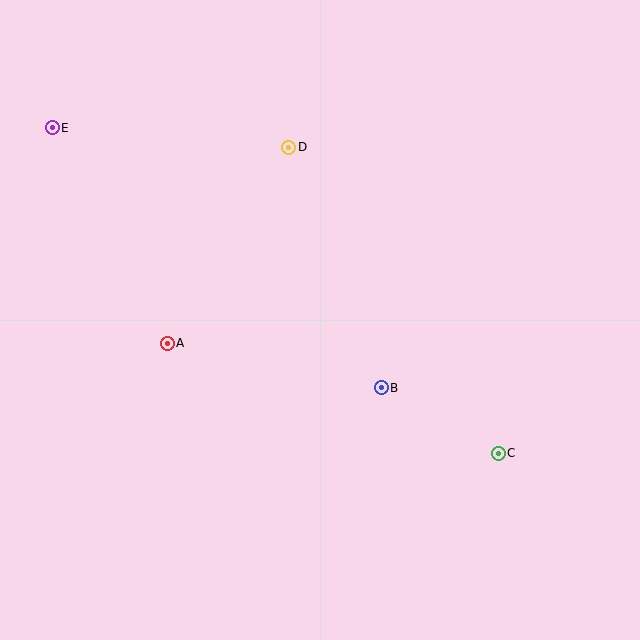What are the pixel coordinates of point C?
Point C is at (498, 453).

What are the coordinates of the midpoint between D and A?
The midpoint between D and A is at (228, 245).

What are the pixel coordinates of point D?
Point D is at (289, 147).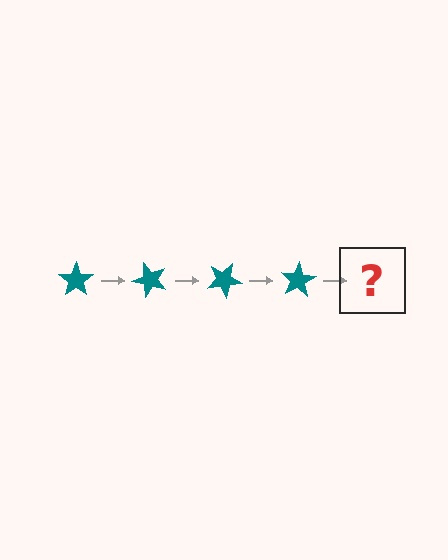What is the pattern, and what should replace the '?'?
The pattern is that the star rotates 50 degrees each step. The '?' should be a teal star rotated 200 degrees.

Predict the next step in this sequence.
The next step is a teal star rotated 200 degrees.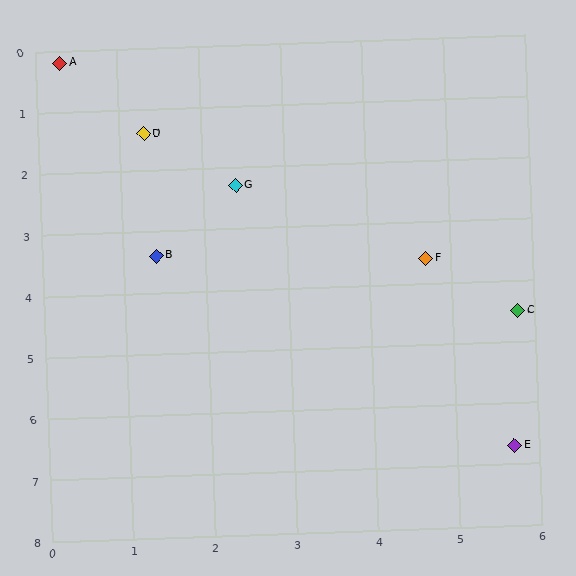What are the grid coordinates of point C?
Point C is at approximately (5.8, 4.5).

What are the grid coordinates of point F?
Point F is at approximately (4.7, 3.6).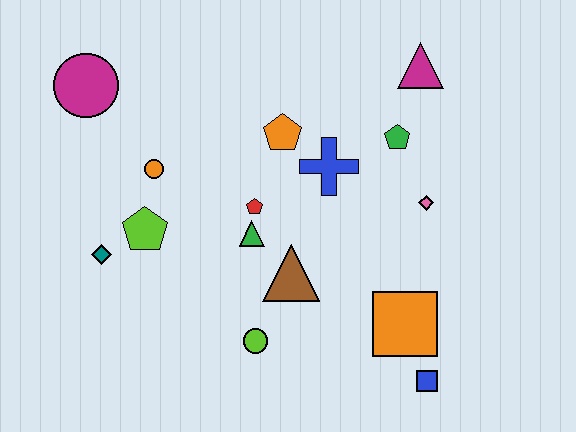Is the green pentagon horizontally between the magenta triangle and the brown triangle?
Yes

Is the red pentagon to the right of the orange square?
No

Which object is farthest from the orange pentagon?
The blue square is farthest from the orange pentagon.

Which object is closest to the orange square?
The blue square is closest to the orange square.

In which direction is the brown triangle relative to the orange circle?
The brown triangle is to the right of the orange circle.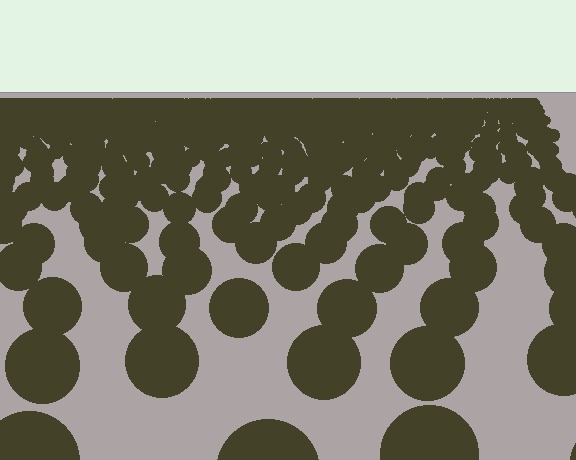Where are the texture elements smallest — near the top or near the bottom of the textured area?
Near the top.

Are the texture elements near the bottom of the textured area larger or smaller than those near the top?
Larger. Near the bottom, elements are closer to the viewer and appear at a bigger on-screen size.